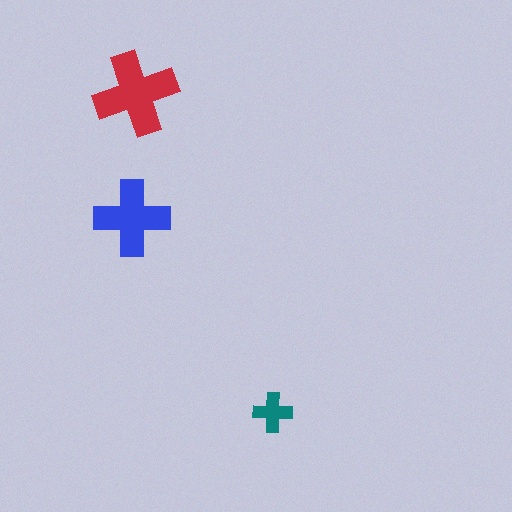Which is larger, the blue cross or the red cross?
The red one.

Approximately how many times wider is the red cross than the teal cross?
About 2 times wider.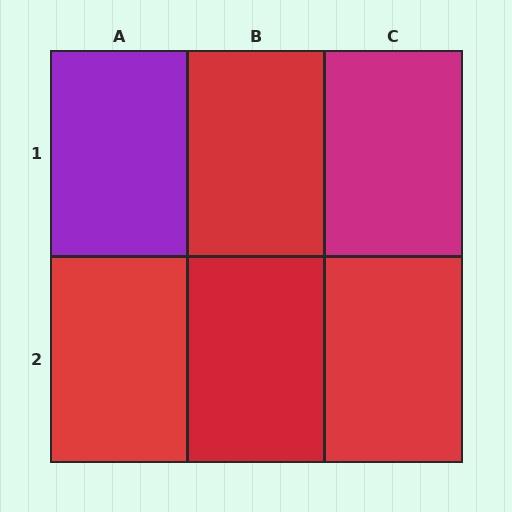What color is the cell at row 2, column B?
Red.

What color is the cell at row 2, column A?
Red.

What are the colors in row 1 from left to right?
Purple, red, magenta.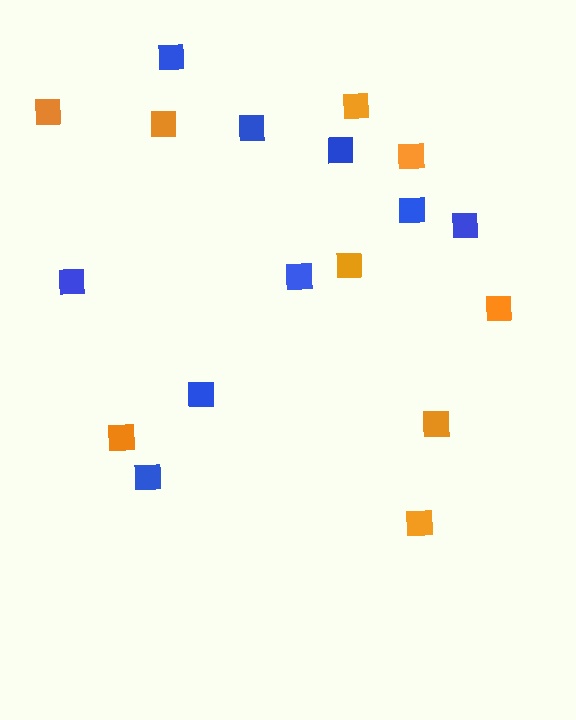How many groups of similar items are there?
There are 2 groups: one group of orange squares (9) and one group of blue squares (9).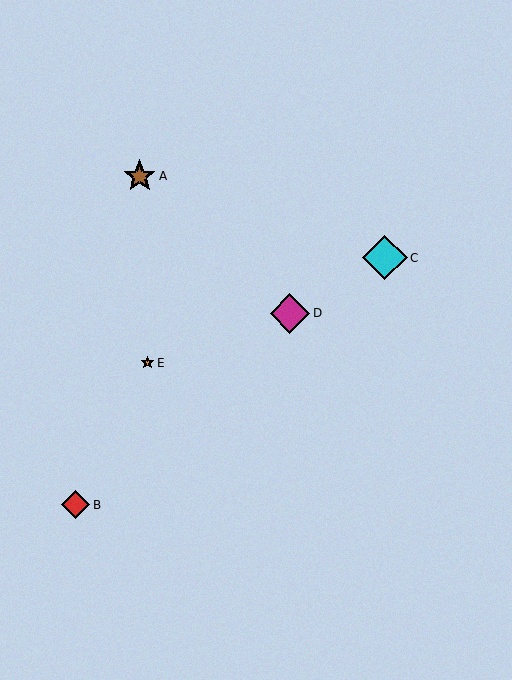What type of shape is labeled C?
Shape C is a cyan diamond.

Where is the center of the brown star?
The center of the brown star is at (140, 176).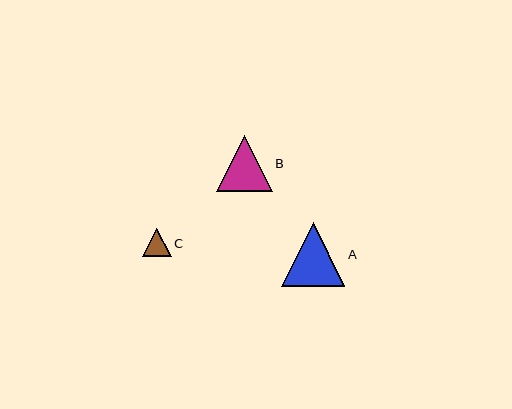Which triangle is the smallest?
Triangle C is the smallest with a size of approximately 29 pixels.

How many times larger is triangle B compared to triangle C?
Triangle B is approximately 2.0 times the size of triangle C.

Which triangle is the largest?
Triangle A is the largest with a size of approximately 63 pixels.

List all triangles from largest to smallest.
From largest to smallest: A, B, C.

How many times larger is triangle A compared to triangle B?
Triangle A is approximately 1.1 times the size of triangle B.